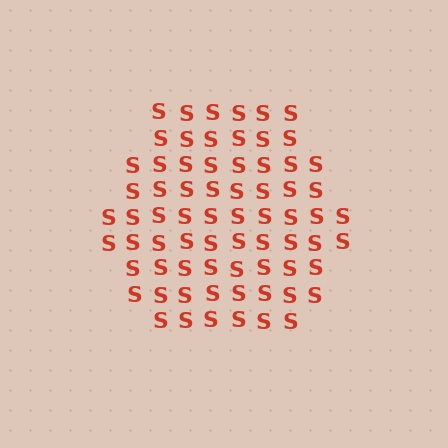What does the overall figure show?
The overall figure shows a hexagon.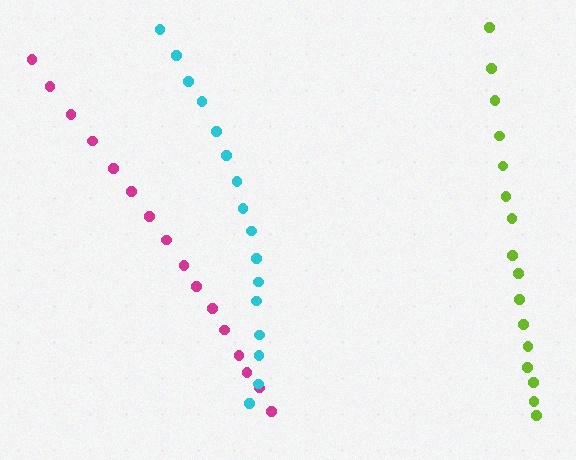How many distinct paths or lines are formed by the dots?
There are 3 distinct paths.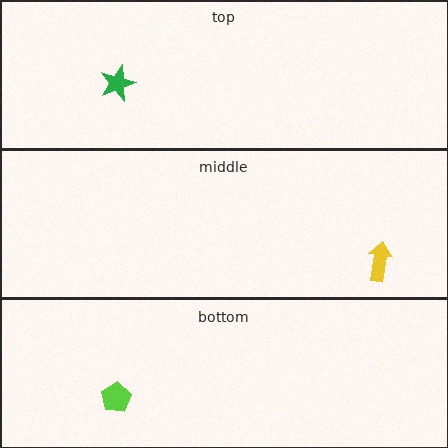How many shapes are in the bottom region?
1.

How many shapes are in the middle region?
1.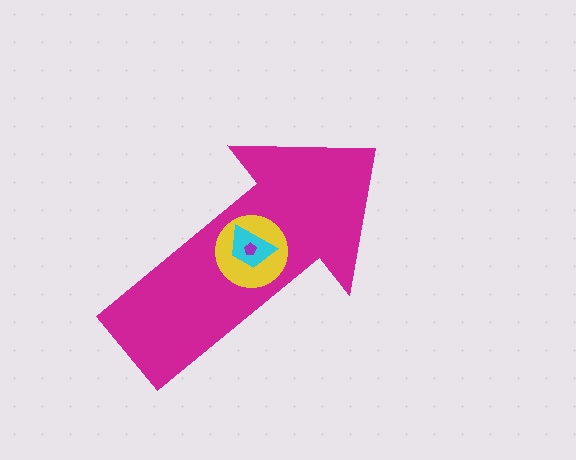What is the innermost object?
The purple pentagon.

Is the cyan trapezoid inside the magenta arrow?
Yes.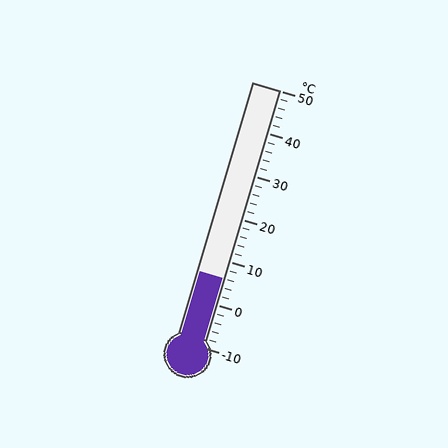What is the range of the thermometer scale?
The thermometer scale ranges from -10°C to 50°C.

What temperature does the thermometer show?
The thermometer shows approximately 6°C.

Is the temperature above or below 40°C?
The temperature is below 40°C.